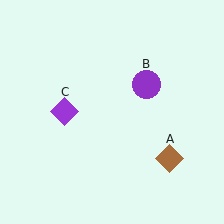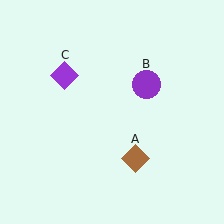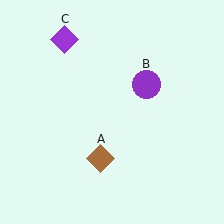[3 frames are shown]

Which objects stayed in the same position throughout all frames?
Purple circle (object B) remained stationary.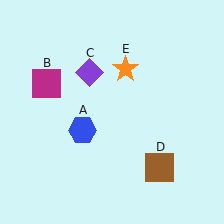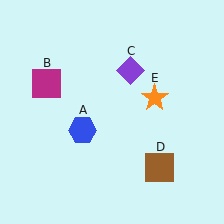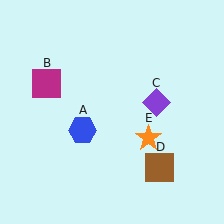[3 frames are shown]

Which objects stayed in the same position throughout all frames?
Blue hexagon (object A) and magenta square (object B) and brown square (object D) remained stationary.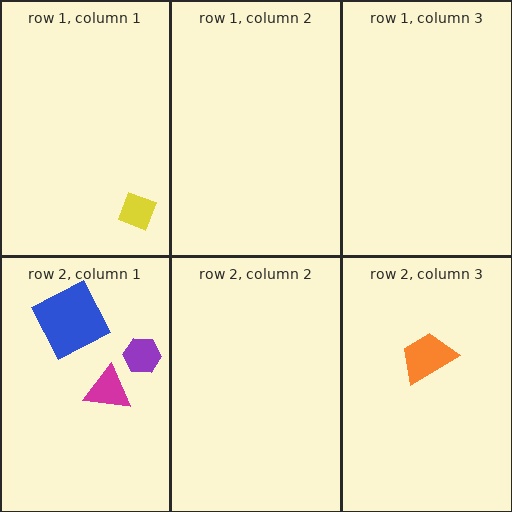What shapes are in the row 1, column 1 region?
The yellow diamond.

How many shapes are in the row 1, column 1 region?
1.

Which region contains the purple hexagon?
The row 2, column 1 region.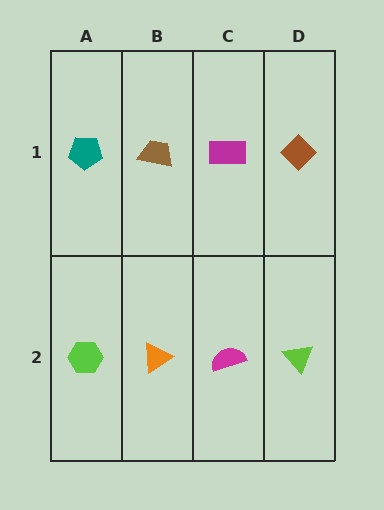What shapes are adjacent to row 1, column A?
A lime hexagon (row 2, column A), a brown trapezoid (row 1, column B).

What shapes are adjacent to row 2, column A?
A teal pentagon (row 1, column A), an orange triangle (row 2, column B).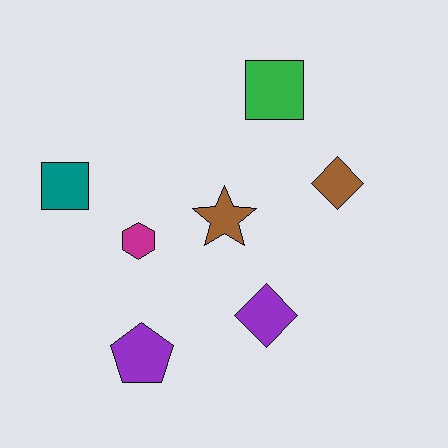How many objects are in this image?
There are 7 objects.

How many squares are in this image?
There are 2 squares.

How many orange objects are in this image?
There are no orange objects.